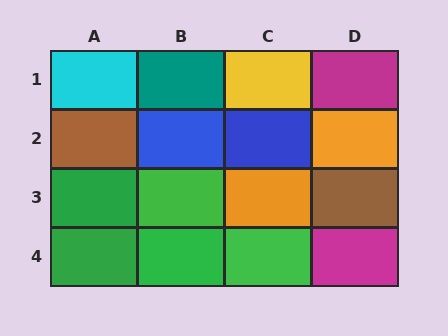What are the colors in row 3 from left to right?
Green, green, orange, brown.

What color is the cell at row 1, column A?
Cyan.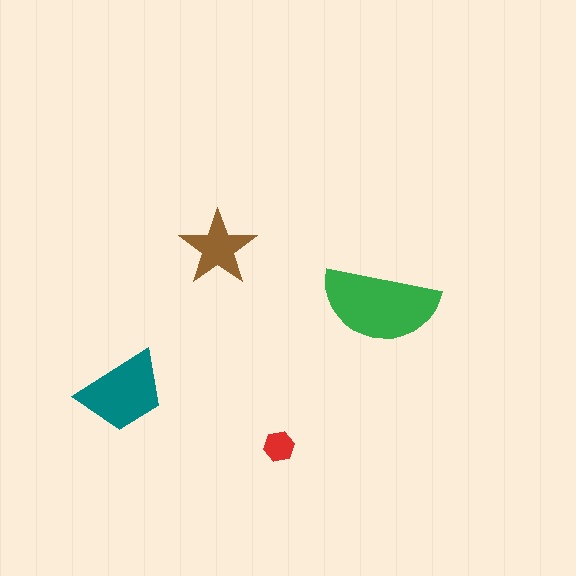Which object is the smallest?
The red hexagon.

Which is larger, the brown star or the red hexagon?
The brown star.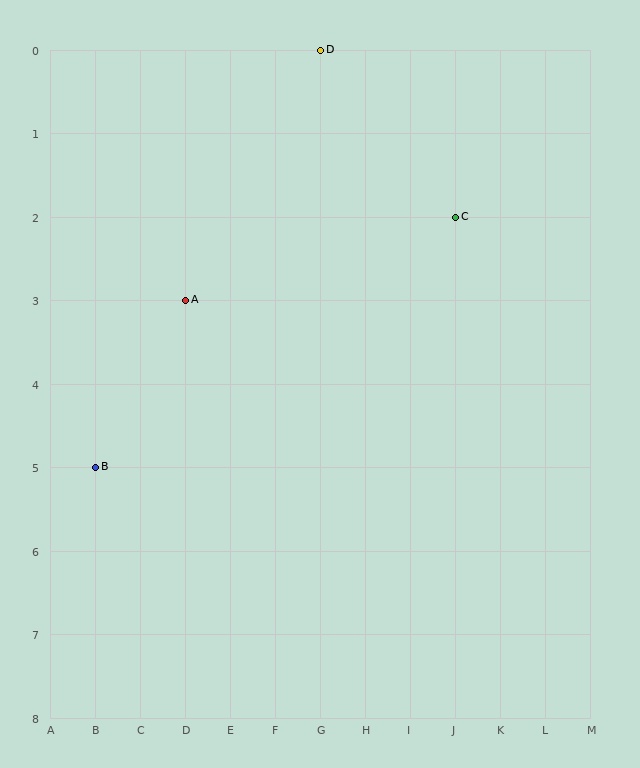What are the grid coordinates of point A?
Point A is at grid coordinates (D, 3).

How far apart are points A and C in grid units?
Points A and C are 6 columns and 1 row apart (about 6.1 grid units diagonally).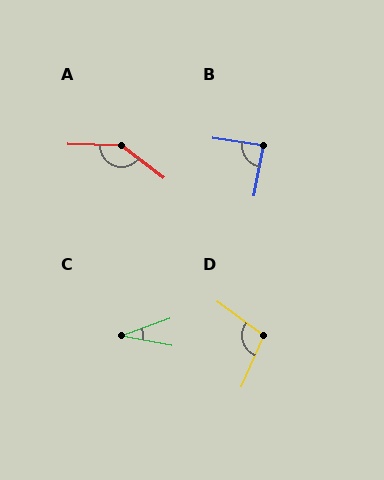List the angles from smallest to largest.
C (30°), B (87°), D (103°), A (144°).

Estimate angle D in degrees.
Approximately 103 degrees.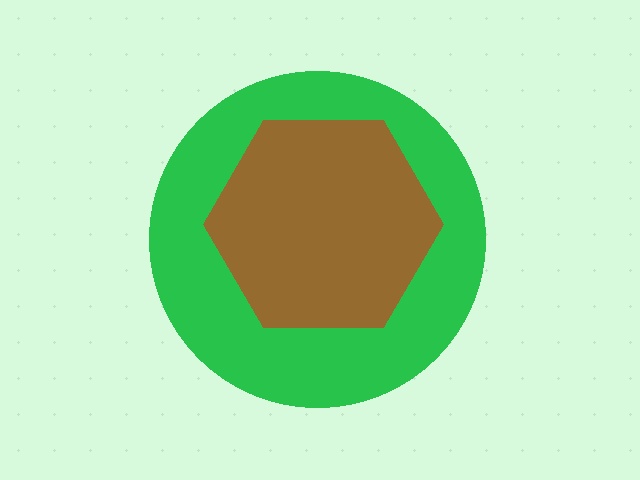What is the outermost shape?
The green circle.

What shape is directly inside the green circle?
The brown hexagon.